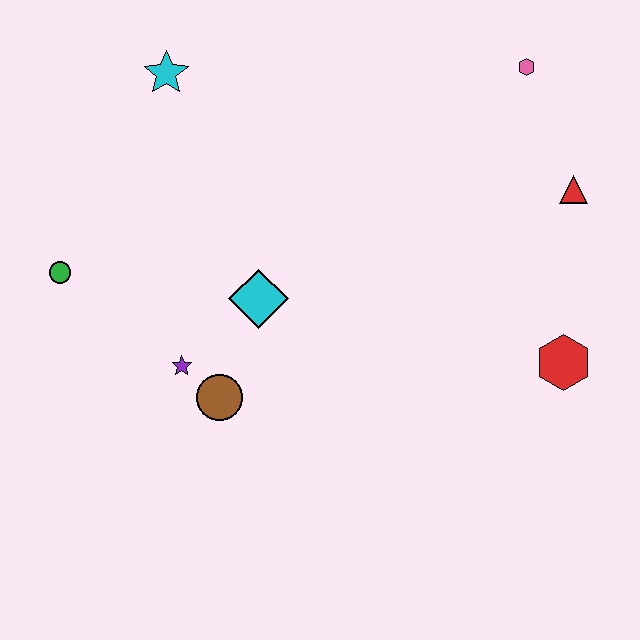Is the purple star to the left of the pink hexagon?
Yes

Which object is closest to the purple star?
The brown circle is closest to the purple star.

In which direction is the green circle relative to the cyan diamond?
The green circle is to the left of the cyan diamond.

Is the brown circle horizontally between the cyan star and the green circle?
No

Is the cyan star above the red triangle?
Yes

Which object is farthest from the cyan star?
The red hexagon is farthest from the cyan star.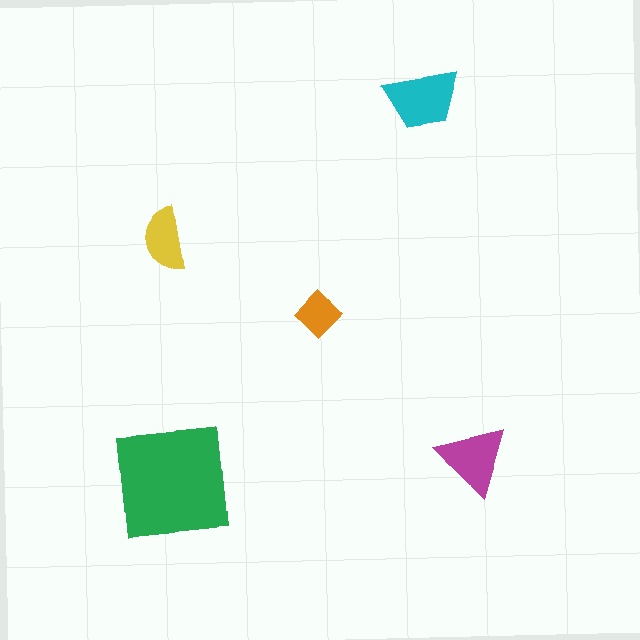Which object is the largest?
The green square.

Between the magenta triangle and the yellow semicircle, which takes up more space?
The magenta triangle.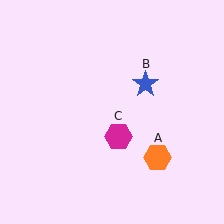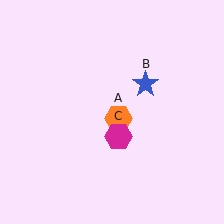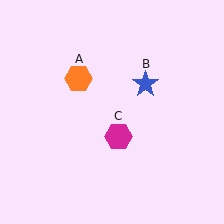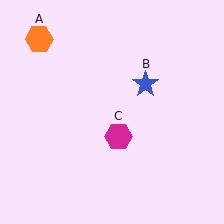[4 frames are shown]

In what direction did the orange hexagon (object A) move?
The orange hexagon (object A) moved up and to the left.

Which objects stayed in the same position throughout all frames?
Blue star (object B) and magenta hexagon (object C) remained stationary.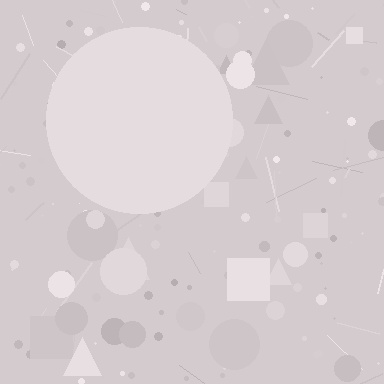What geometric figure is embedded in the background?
A circle is embedded in the background.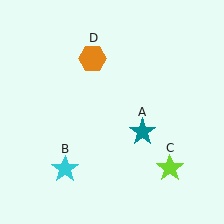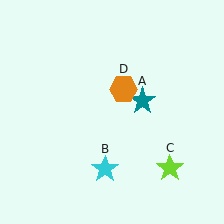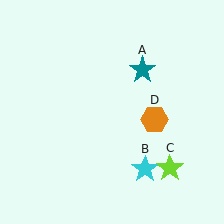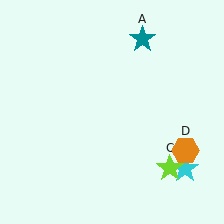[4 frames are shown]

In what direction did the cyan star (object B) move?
The cyan star (object B) moved right.